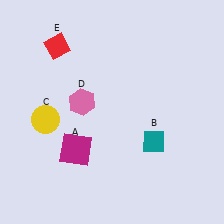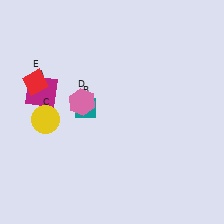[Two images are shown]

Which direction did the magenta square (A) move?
The magenta square (A) moved up.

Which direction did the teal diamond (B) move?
The teal diamond (B) moved left.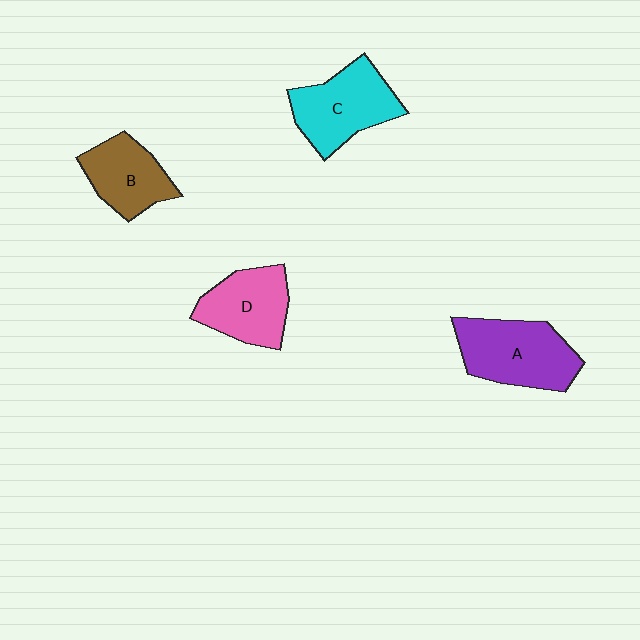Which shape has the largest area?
Shape A (purple).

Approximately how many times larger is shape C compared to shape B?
Approximately 1.3 times.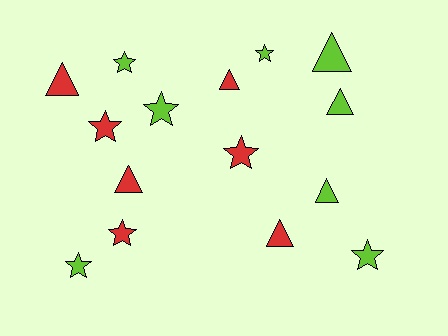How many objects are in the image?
There are 15 objects.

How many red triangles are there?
There are 4 red triangles.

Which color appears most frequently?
Lime, with 8 objects.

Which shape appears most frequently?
Star, with 8 objects.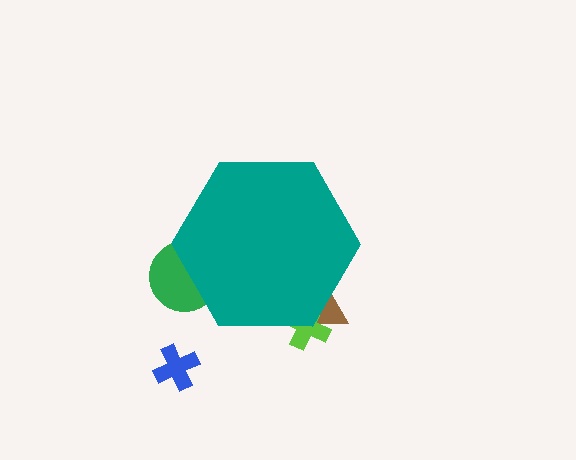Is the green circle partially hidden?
Yes, the green circle is partially hidden behind the teal hexagon.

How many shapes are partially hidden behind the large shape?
3 shapes are partially hidden.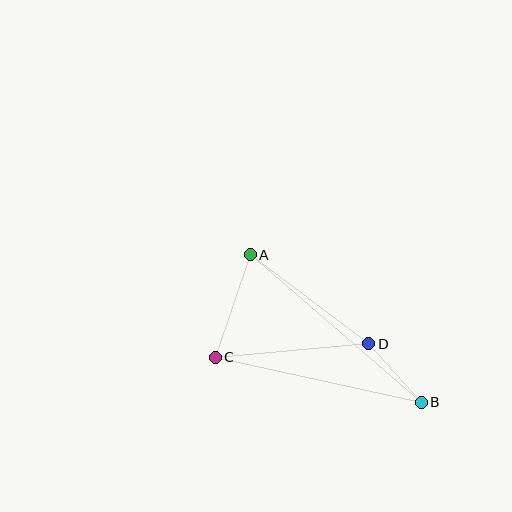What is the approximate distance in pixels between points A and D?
The distance between A and D is approximately 148 pixels.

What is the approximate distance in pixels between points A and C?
The distance between A and C is approximately 108 pixels.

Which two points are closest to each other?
Points B and D are closest to each other.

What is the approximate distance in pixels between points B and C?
The distance between B and C is approximately 211 pixels.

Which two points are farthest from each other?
Points A and B are farthest from each other.